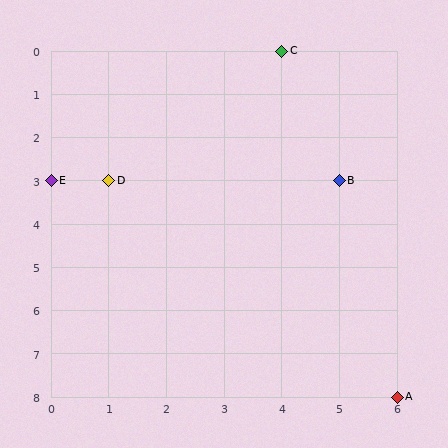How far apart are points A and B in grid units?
Points A and B are 1 column and 5 rows apart (about 5.1 grid units diagonally).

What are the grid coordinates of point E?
Point E is at grid coordinates (0, 3).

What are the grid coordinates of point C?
Point C is at grid coordinates (4, 0).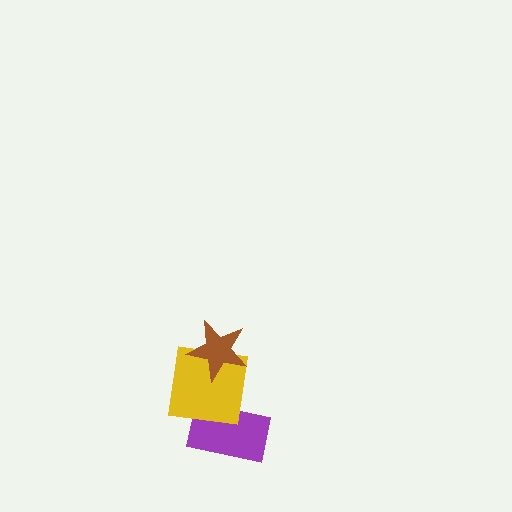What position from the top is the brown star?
The brown star is 1st from the top.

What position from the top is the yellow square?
The yellow square is 2nd from the top.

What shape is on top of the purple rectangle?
The yellow square is on top of the purple rectangle.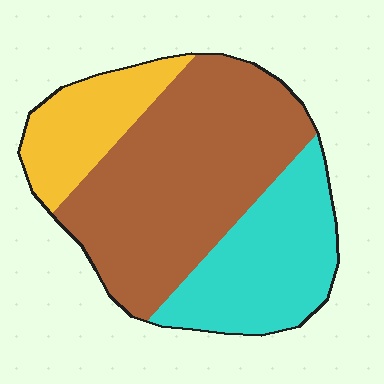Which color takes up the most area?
Brown, at roughly 55%.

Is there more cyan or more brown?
Brown.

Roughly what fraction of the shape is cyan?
Cyan takes up between a quarter and a half of the shape.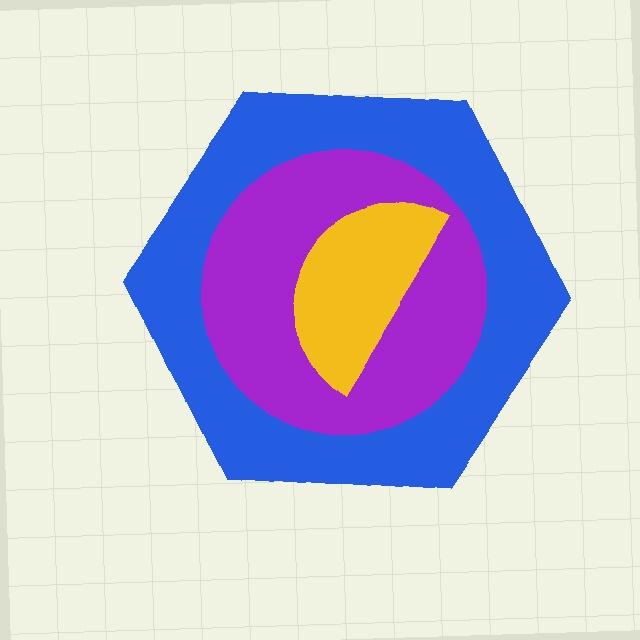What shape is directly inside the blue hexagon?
The purple circle.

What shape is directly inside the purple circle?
The yellow semicircle.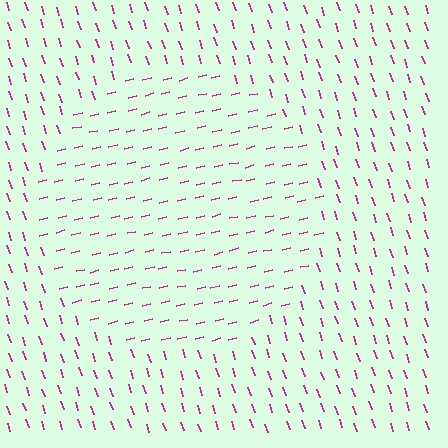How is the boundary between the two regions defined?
The boundary is defined purely by a change in line orientation (approximately 86 degrees difference). All lines are the same color and thickness.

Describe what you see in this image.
The image is filled with small magenta line segments. A circle region in the image has lines oriented differently from the surrounding lines, creating a visible texture boundary.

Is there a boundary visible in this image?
Yes, there is a texture boundary formed by a change in line orientation.